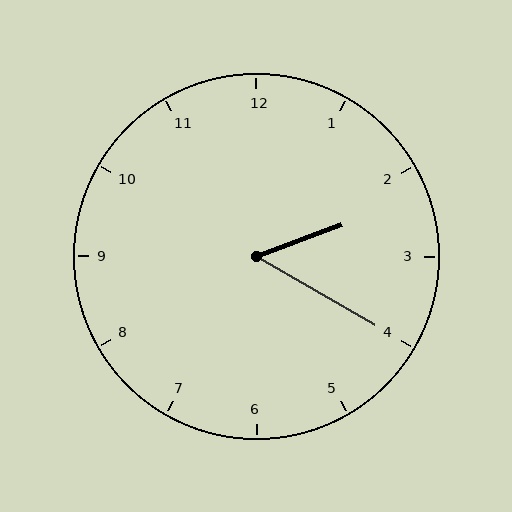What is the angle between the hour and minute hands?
Approximately 50 degrees.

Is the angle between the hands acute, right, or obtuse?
It is acute.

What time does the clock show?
2:20.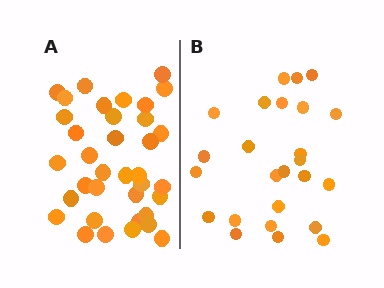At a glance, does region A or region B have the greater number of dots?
Region A (the left region) has more dots.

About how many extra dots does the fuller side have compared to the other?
Region A has roughly 12 or so more dots than region B.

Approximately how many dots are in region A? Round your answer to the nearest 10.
About 40 dots. (The exact count is 36, which rounds to 40.)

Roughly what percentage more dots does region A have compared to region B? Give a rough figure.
About 45% more.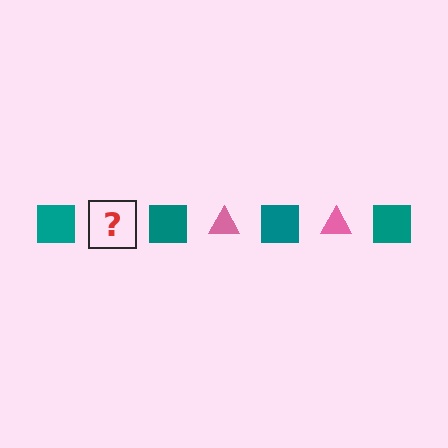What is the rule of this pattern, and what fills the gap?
The rule is that the pattern alternates between teal square and pink triangle. The gap should be filled with a pink triangle.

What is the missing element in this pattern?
The missing element is a pink triangle.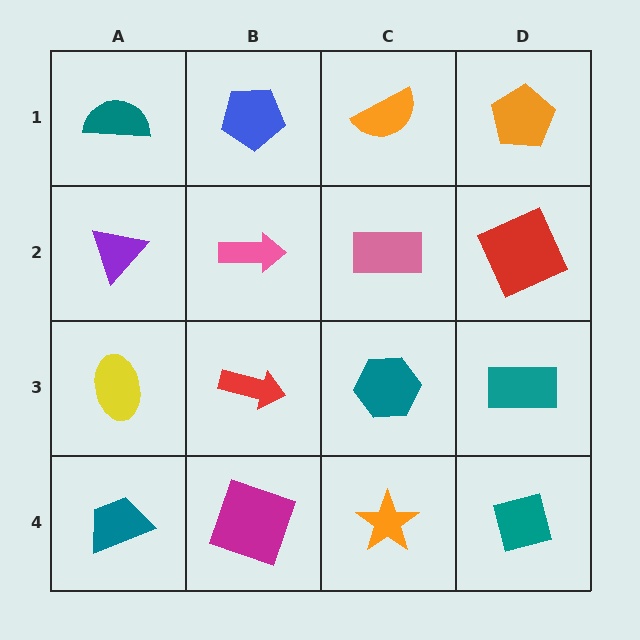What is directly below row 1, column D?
A red square.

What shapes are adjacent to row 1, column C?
A pink rectangle (row 2, column C), a blue pentagon (row 1, column B), an orange pentagon (row 1, column D).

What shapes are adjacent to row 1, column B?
A pink arrow (row 2, column B), a teal semicircle (row 1, column A), an orange semicircle (row 1, column C).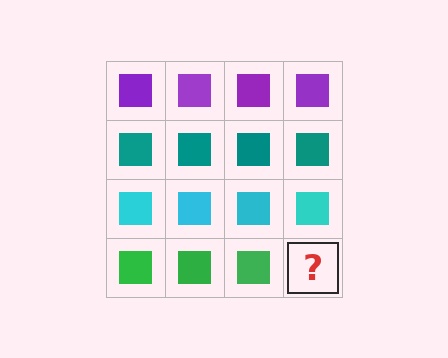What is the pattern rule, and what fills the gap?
The rule is that each row has a consistent color. The gap should be filled with a green square.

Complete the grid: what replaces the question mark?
The question mark should be replaced with a green square.